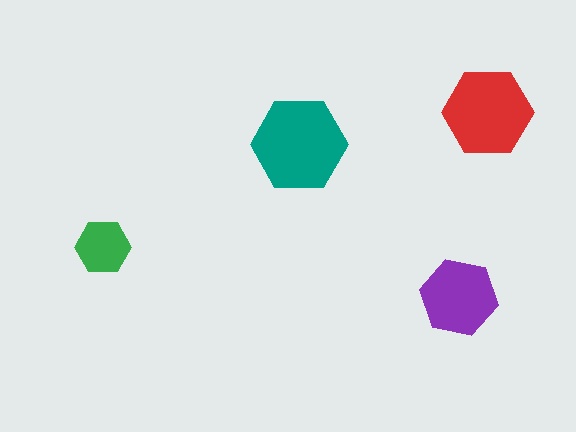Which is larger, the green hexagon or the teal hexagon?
The teal one.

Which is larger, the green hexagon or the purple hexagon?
The purple one.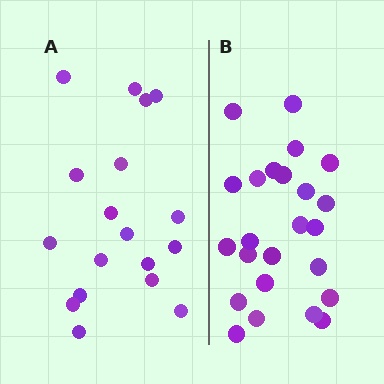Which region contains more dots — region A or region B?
Region B (the right region) has more dots.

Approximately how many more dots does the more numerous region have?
Region B has about 6 more dots than region A.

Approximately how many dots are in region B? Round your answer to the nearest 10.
About 20 dots. (The exact count is 24, which rounds to 20.)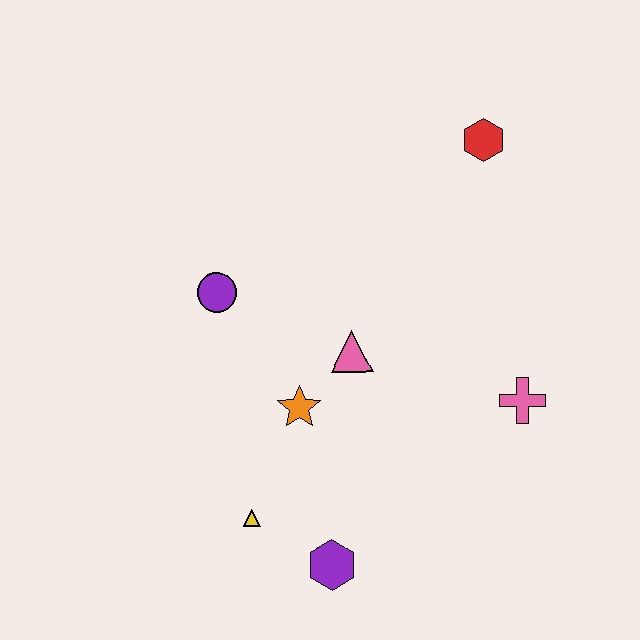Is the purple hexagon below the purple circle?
Yes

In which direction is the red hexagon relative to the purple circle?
The red hexagon is to the right of the purple circle.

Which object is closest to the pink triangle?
The orange star is closest to the pink triangle.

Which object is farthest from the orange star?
The red hexagon is farthest from the orange star.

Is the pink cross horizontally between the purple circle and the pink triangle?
No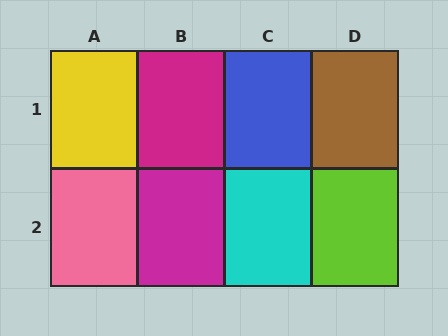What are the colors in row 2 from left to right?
Pink, magenta, cyan, lime.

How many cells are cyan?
1 cell is cyan.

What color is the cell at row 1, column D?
Brown.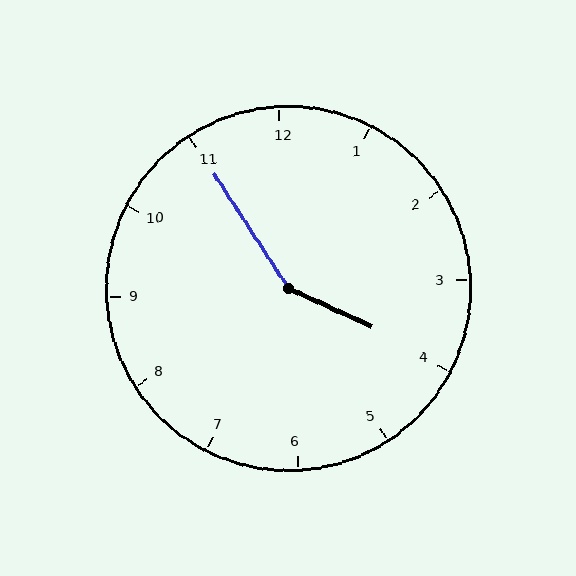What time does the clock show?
3:55.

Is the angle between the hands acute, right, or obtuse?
It is obtuse.